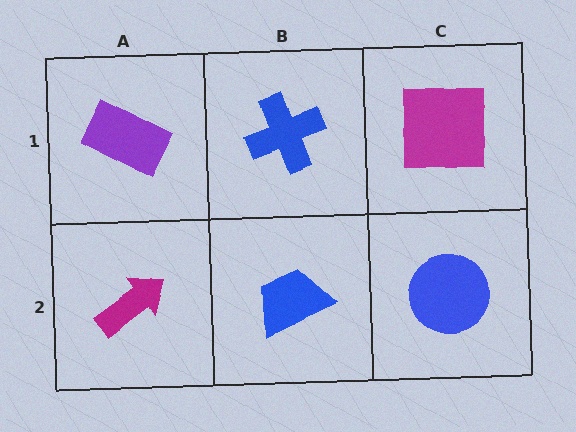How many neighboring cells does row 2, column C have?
2.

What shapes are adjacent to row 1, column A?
A magenta arrow (row 2, column A), a blue cross (row 1, column B).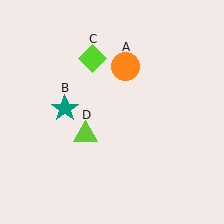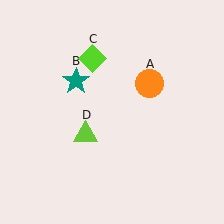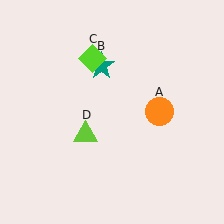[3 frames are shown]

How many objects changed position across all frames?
2 objects changed position: orange circle (object A), teal star (object B).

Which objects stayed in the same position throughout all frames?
Lime diamond (object C) and lime triangle (object D) remained stationary.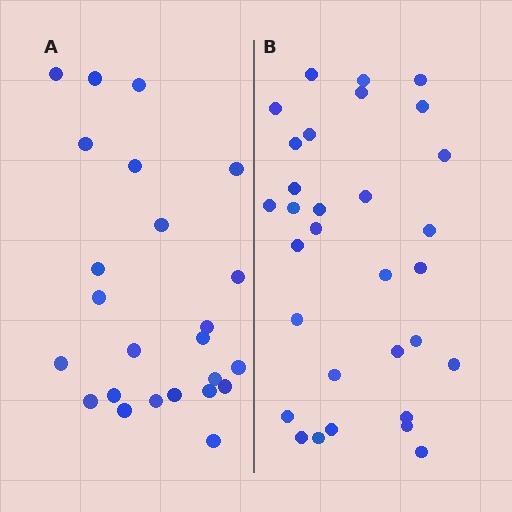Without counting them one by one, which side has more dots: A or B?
Region B (the right region) has more dots.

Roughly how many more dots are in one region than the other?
Region B has roughly 8 or so more dots than region A.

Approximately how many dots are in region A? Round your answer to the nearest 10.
About 20 dots. (The exact count is 24, which rounds to 20.)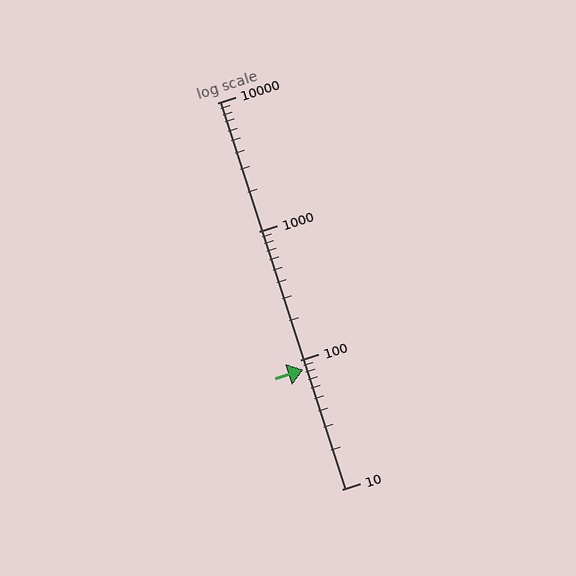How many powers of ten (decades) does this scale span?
The scale spans 3 decades, from 10 to 10000.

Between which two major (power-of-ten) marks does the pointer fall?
The pointer is between 10 and 100.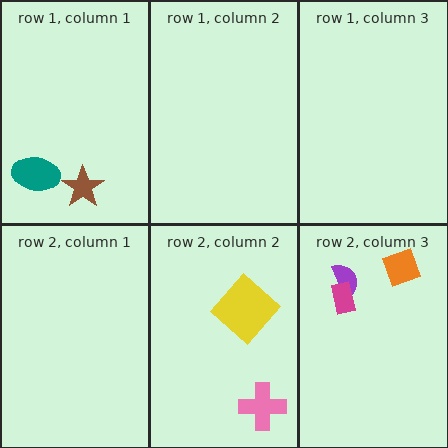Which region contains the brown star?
The row 1, column 1 region.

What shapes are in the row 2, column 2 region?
The yellow diamond, the pink cross.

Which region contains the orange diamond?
The row 2, column 3 region.